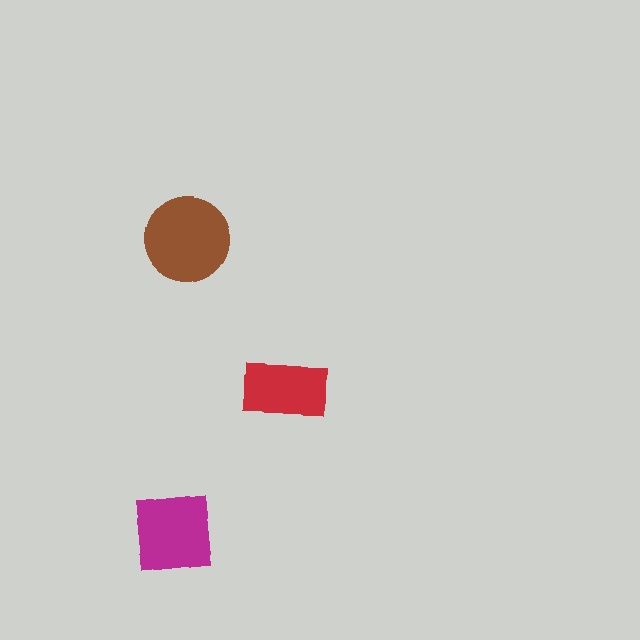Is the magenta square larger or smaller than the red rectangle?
Larger.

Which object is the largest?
The brown circle.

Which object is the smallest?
The red rectangle.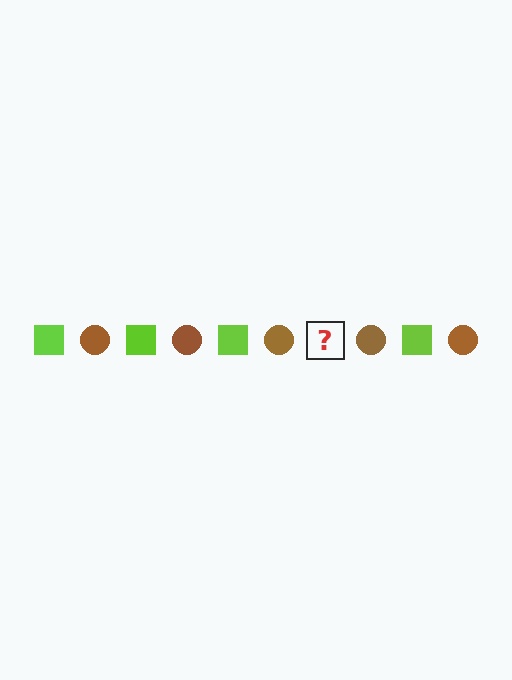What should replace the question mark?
The question mark should be replaced with a lime square.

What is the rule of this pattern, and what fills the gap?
The rule is that the pattern alternates between lime square and brown circle. The gap should be filled with a lime square.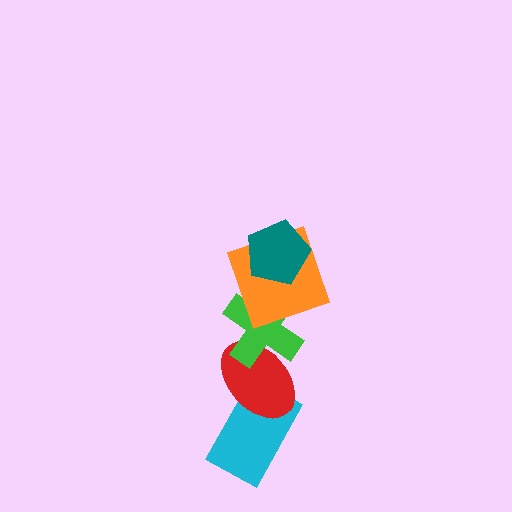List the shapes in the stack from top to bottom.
From top to bottom: the teal pentagon, the orange square, the green cross, the red ellipse, the cyan rectangle.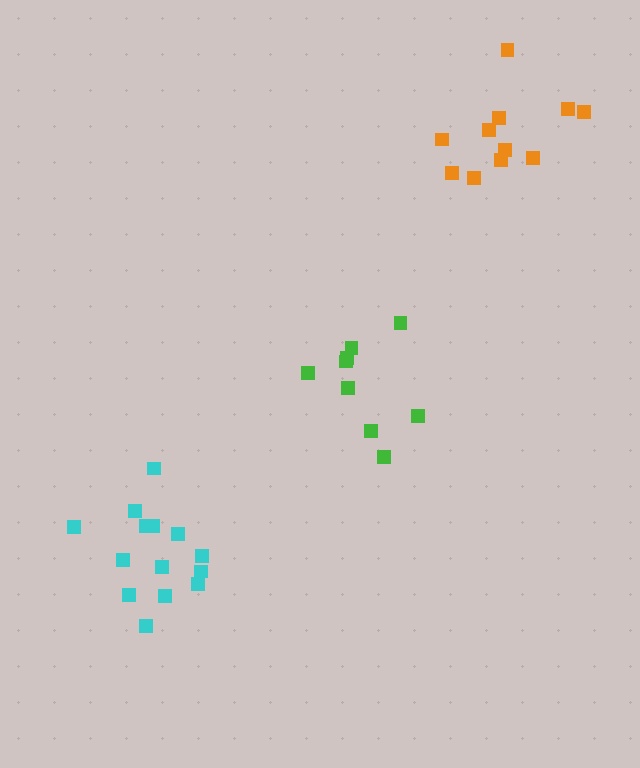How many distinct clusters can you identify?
There are 3 distinct clusters.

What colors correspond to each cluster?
The clusters are colored: orange, green, cyan.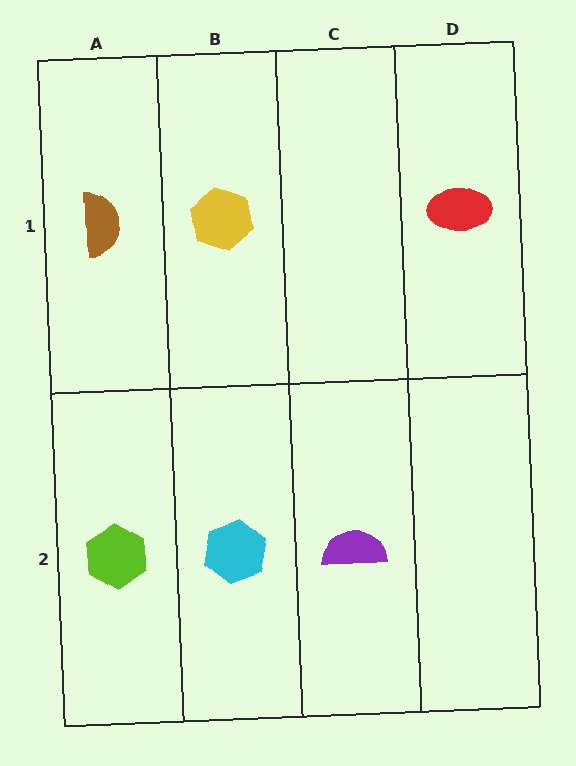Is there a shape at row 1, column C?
No, that cell is empty.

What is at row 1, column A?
A brown semicircle.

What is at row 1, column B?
A yellow hexagon.